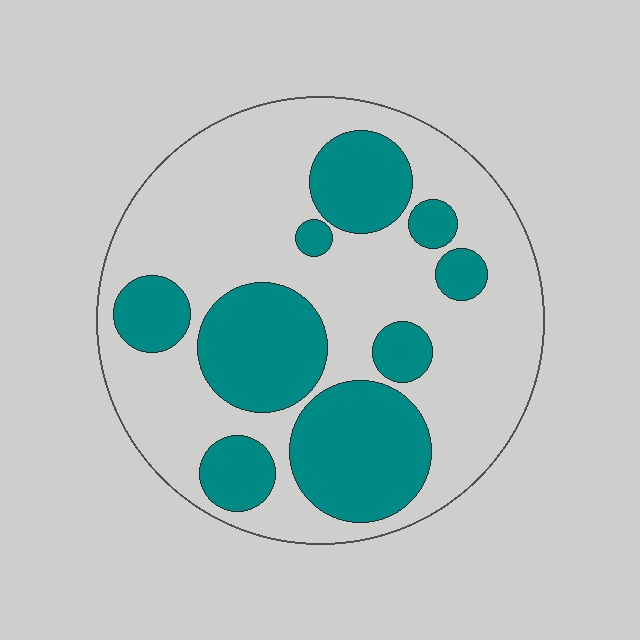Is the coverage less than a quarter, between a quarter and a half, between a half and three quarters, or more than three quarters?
Between a quarter and a half.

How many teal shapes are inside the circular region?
9.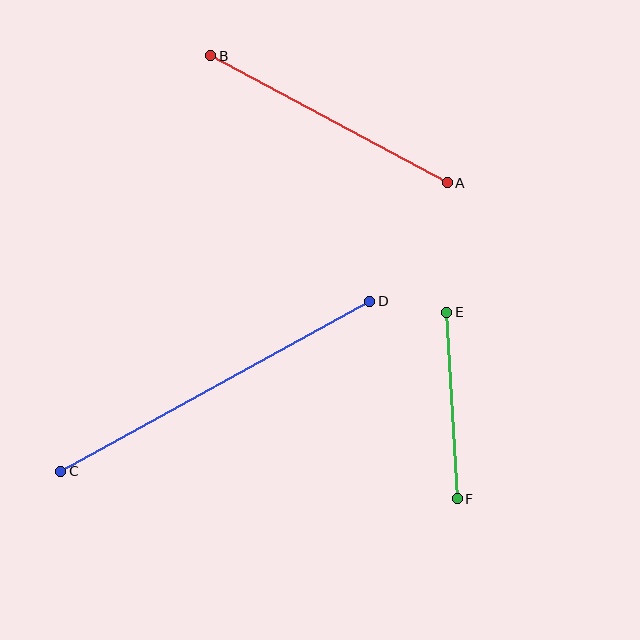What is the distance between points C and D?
The distance is approximately 353 pixels.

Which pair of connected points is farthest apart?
Points C and D are farthest apart.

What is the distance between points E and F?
The distance is approximately 187 pixels.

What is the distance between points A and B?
The distance is approximately 269 pixels.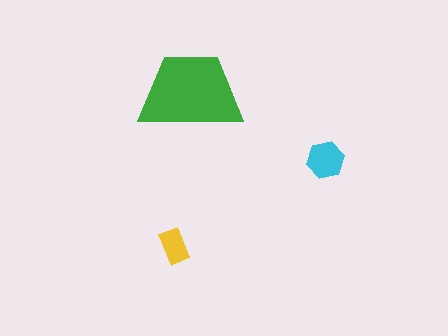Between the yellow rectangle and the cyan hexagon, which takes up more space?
The cyan hexagon.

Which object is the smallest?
The yellow rectangle.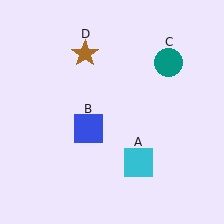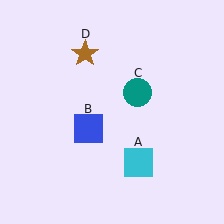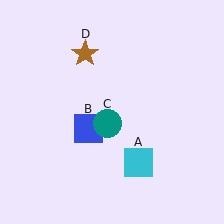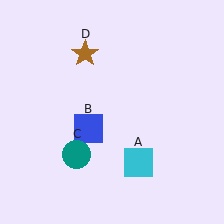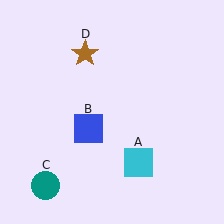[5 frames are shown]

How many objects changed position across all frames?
1 object changed position: teal circle (object C).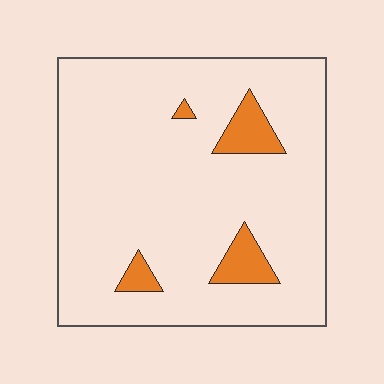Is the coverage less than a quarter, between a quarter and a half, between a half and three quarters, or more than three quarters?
Less than a quarter.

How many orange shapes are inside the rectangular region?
4.